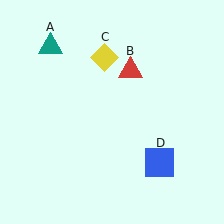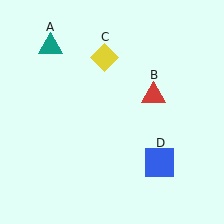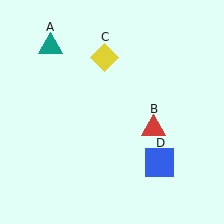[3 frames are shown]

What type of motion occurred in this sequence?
The red triangle (object B) rotated clockwise around the center of the scene.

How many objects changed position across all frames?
1 object changed position: red triangle (object B).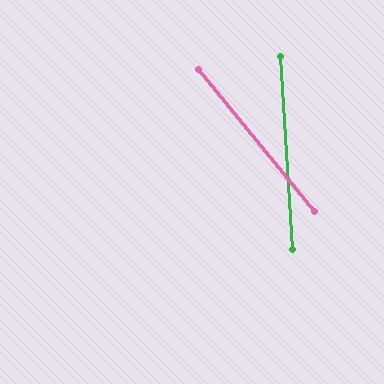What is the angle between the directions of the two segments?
Approximately 36 degrees.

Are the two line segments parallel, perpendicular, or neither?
Neither parallel nor perpendicular — they differ by about 36°.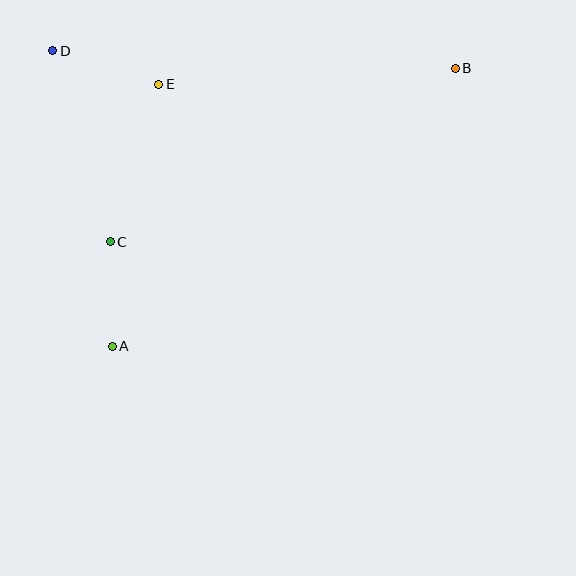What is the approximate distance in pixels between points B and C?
The distance between B and C is approximately 386 pixels.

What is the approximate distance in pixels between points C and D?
The distance between C and D is approximately 200 pixels.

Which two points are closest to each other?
Points A and C are closest to each other.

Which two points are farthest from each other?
Points A and B are farthest from each other.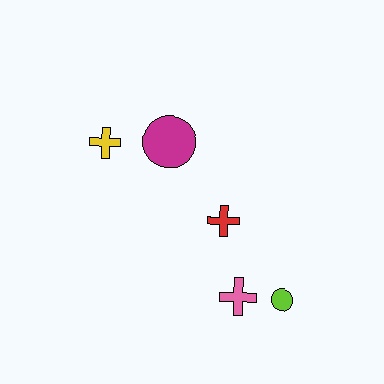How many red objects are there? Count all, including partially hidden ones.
There is 1 red object.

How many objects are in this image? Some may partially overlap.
There are 5 objects.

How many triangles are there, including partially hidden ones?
There are no triangles.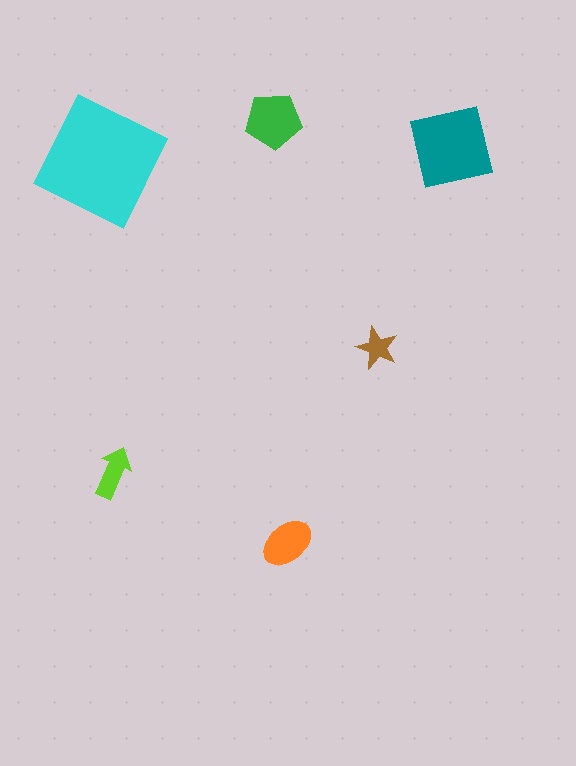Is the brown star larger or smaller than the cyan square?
Smaller.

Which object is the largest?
The cyan square.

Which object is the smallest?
The brown star.